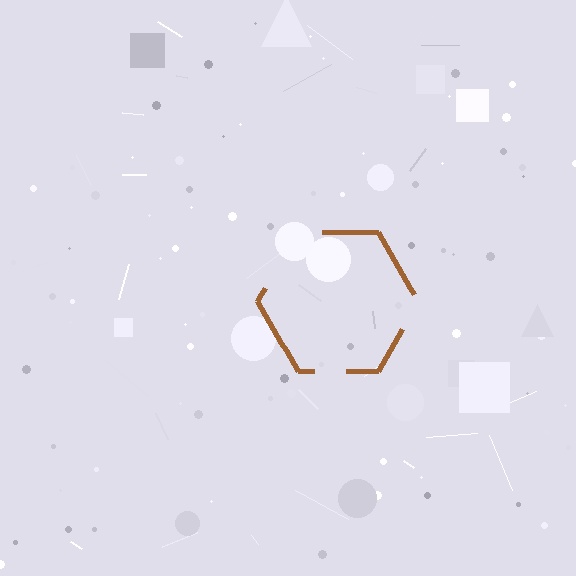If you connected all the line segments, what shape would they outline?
They would outline a hexagon.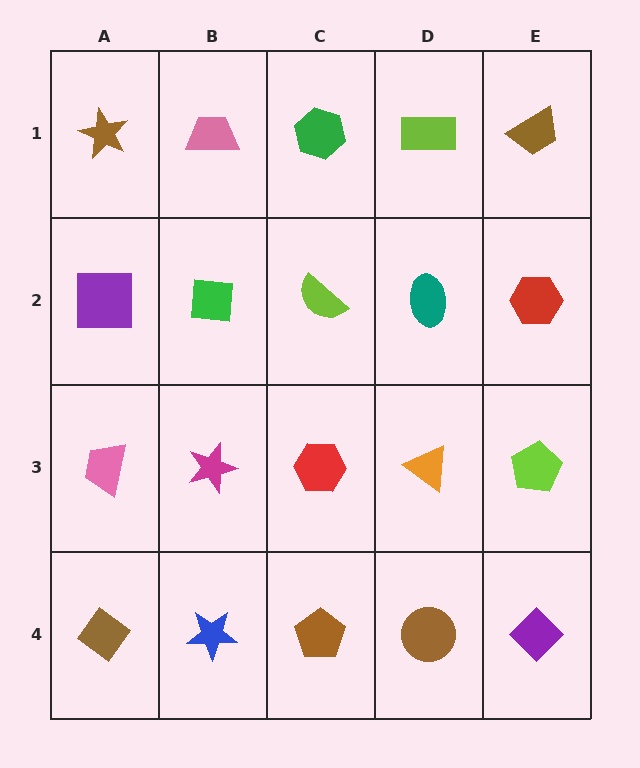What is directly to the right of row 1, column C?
A lime rectangle.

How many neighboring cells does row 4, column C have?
3.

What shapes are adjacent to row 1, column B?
A green square (row 2, column B), a brown star (row 1, column A), a green hexagon (row 1, column C).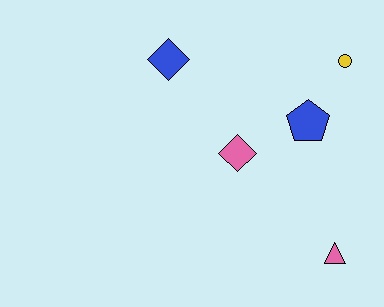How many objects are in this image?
There are 5 objects.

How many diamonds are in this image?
There are 2 diamonds.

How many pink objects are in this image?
There are 2 pink objects.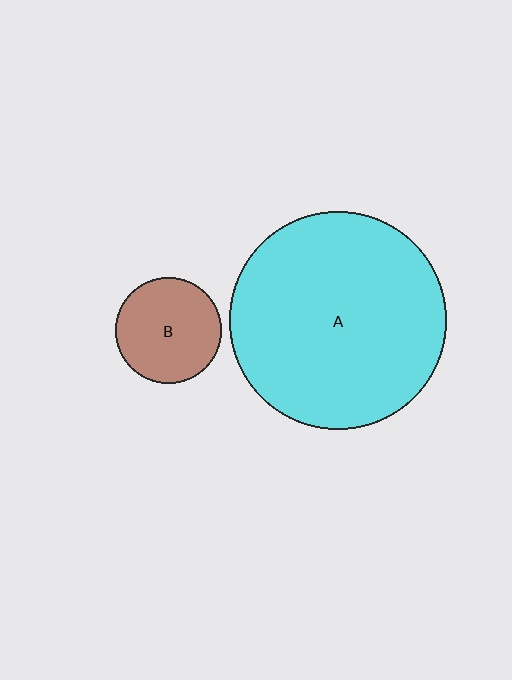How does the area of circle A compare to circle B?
Approximately 4.2 times.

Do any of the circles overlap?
No, none of the circles overlap.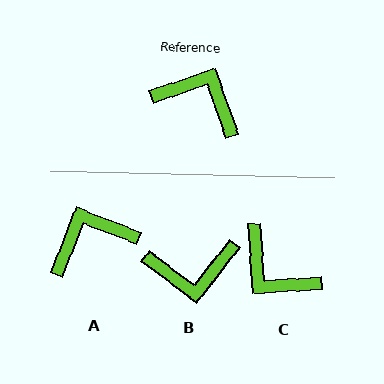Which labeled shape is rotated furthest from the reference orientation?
C, about 165 degrees away.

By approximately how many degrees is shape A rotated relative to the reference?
Approximately 50 degrees counter-clockwise.